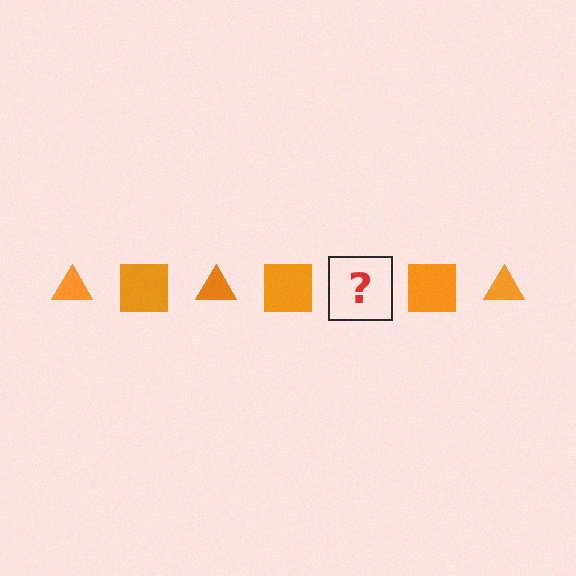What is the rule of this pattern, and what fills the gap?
The rule is that the pattern cycles through triangle, square shapes in orange. The gap should be filled with an orange triangle.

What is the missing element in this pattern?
The missing element is an orange triangle.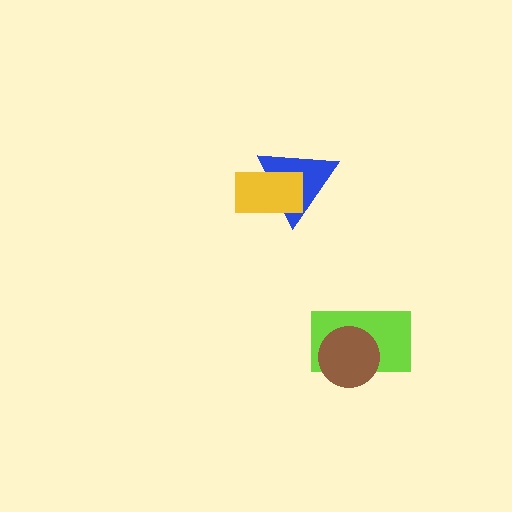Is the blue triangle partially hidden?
Yes, it is partially covered by another shape.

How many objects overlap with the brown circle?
1 object overlaps with the brown circle.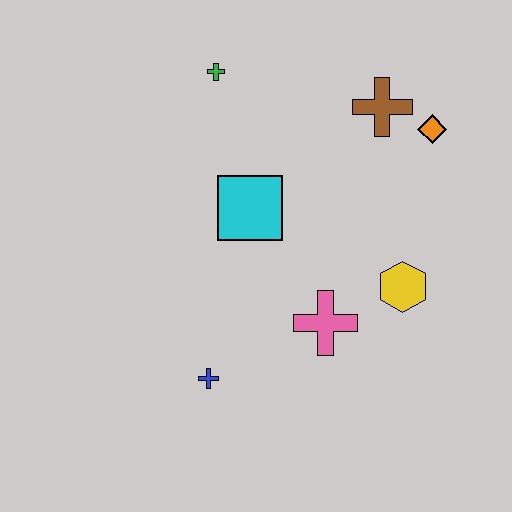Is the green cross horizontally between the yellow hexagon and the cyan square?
No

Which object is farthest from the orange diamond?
The blue cross is farthest from the orange diamond.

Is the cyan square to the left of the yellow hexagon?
Yes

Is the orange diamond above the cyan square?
Yes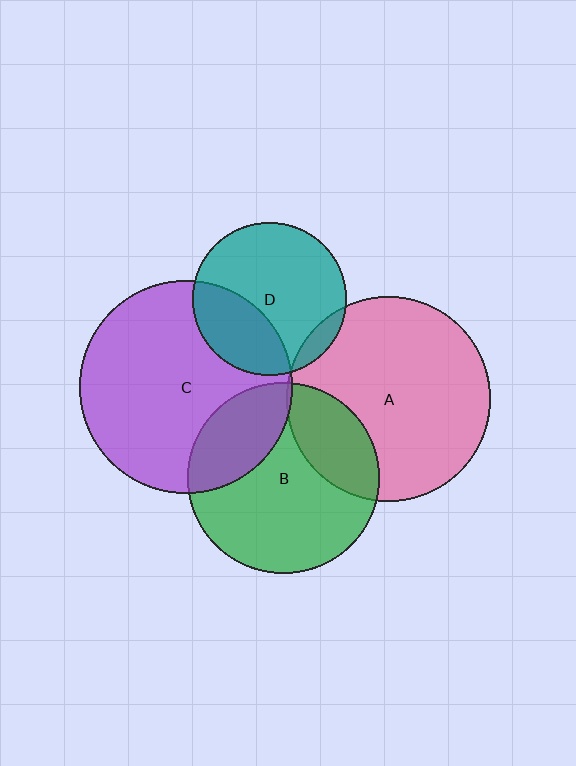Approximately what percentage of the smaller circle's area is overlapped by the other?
Approximately 25%.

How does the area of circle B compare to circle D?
Approximately 1.6 times.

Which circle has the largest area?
Circle C (purple).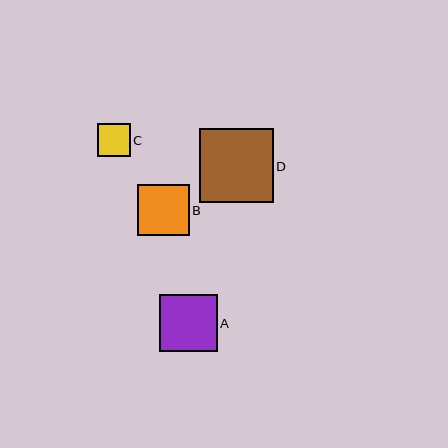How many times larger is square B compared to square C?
Square B is approximately 1.6 times the size of square C.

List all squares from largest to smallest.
From largest to smallest: D, A, B, C.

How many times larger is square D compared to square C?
Square D is approximately 2.2 times the size of square C.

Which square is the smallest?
Square C is the smallest with a size of approximately 33 pixels.